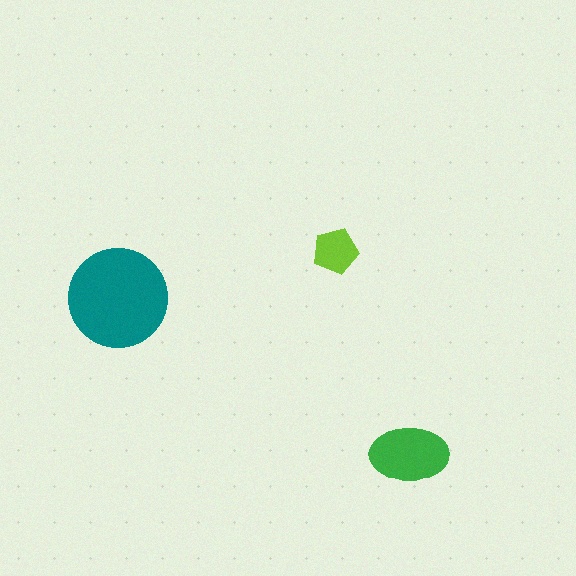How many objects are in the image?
There are 3 objects in the image.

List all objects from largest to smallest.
The teal circle, the green ellipse, the lime pentagon.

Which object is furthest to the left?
The teal circle is leftmost.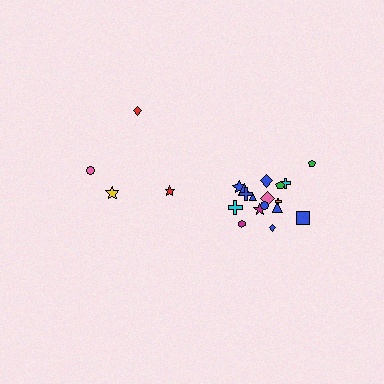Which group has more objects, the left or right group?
The right group.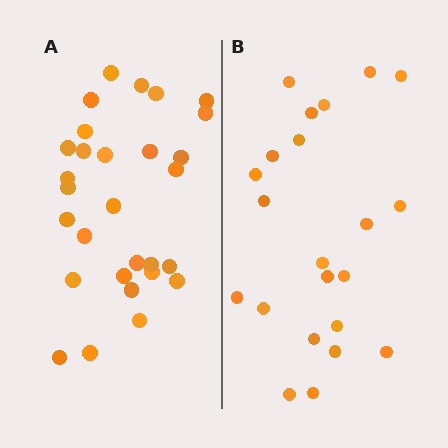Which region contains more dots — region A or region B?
Region A (the left region) has more dots.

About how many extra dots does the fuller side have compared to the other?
Region A has roughly 8 or so more dots than region B.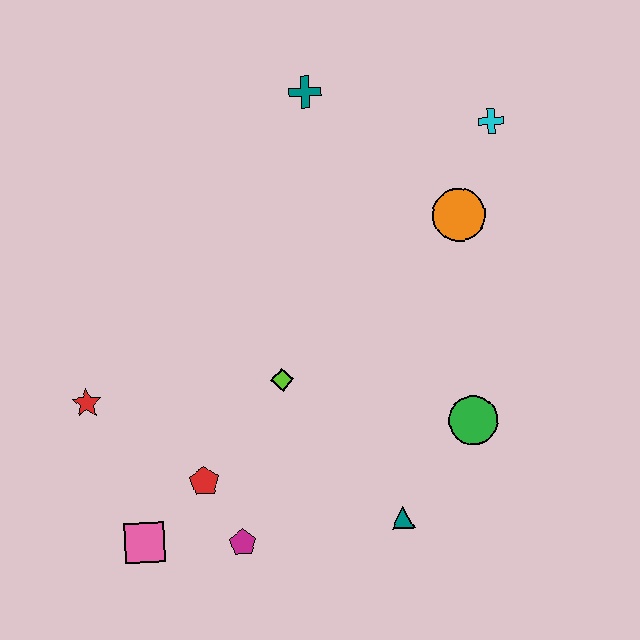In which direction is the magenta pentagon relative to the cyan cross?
The magenta pentagon is below the cyan cross.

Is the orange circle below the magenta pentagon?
No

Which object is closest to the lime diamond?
The red pentagon is closest to the lime diamond.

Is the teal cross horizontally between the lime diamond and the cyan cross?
Yes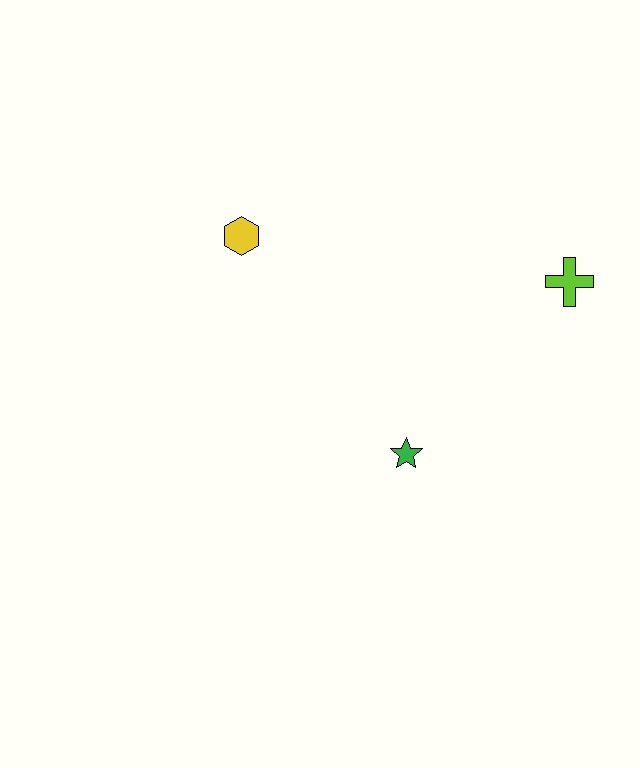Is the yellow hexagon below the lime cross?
No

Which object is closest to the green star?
The lime cross is closest to the green star.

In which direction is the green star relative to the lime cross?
The green star is below the lime cross.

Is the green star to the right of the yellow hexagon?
Yes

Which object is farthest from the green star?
The yellow hexagon is farthest from the green star.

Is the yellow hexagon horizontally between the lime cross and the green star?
No